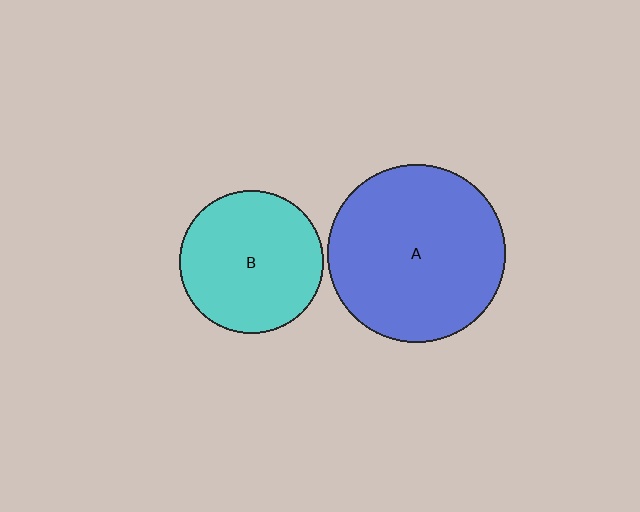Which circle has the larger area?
Circle A (blue).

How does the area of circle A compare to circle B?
Approximately 1.5 times.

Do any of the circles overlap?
No, none of the circles overlap.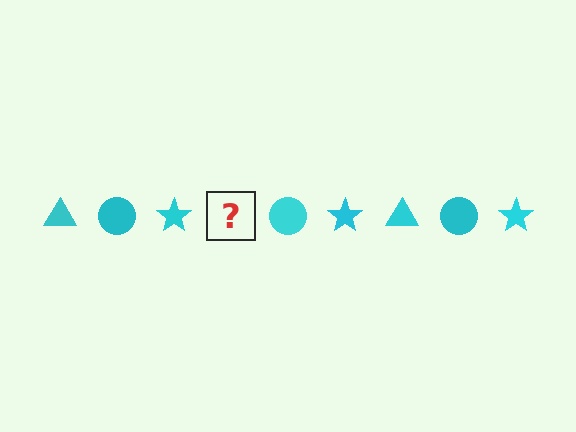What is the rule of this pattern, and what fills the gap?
The rule is that the pattern cycles through triangle, circle, star shapes in cyan. The gap should be filled with a cyan triangle.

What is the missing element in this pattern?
The missing element is a cyan triangle.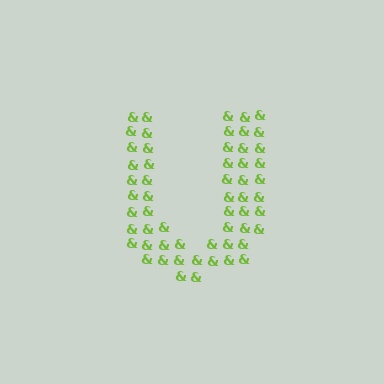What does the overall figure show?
The overall figure shows the letter U.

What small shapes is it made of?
It is made of small ampersands.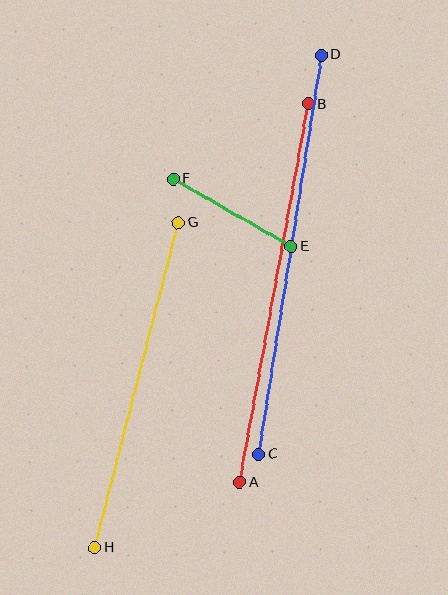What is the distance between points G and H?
The distance is approximately 336 pixels.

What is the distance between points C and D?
The distance is approximately 404 pixels.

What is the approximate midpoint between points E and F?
The midpoint is at approximately (232, 213) pixels.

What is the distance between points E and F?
The distance is approximately 136 pixels.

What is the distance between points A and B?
The distance is approximately 384 pixels.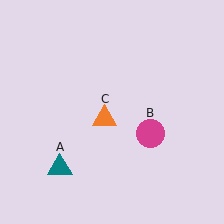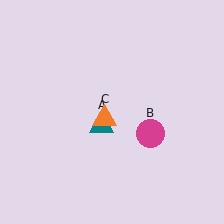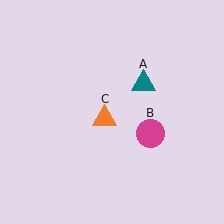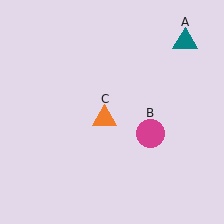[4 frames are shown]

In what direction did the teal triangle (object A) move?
The teal triangle (object A) moved up and to the right.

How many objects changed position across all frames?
1 object changed position: teal triangle (object A).